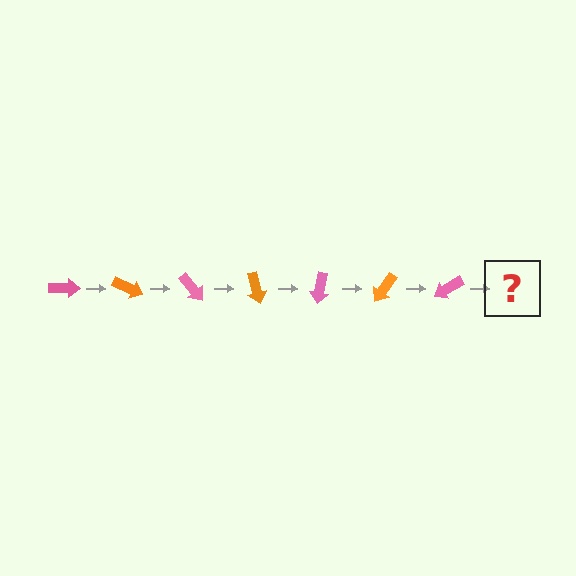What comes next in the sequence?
The next element should be an orange arrow, rotated 175 degrees from the start.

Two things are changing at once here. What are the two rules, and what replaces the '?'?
The two rules are that it rotates 25 degrees each step and the color cycles through pink and orange. The '?' should be an orange arrow, rotated 175 degrees from the start.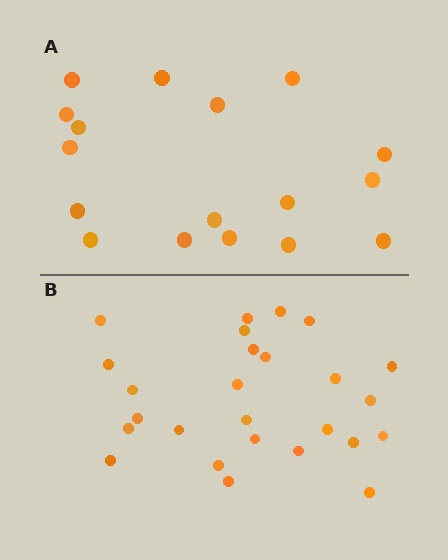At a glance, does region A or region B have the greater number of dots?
Region B (the bottom region) has more dots.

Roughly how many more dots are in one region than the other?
Region B has roughly 8 or so more dots than region A.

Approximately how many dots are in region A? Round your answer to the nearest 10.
About 20 dots. (The exact count is 17, which rounds to 20.)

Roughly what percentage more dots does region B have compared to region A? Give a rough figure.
About 55% more.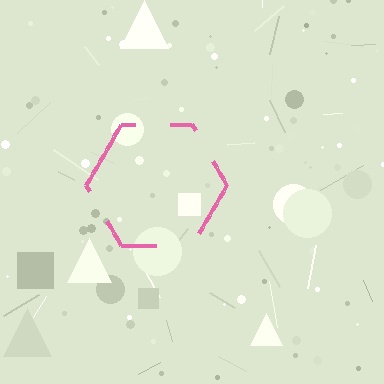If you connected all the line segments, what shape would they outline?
They would outline a hexagon.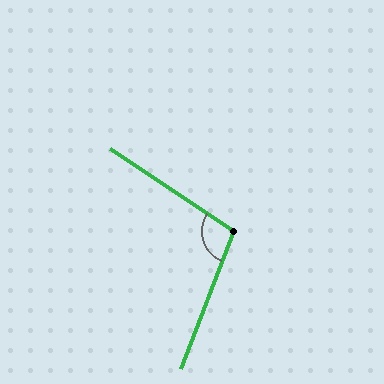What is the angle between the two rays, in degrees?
Approximately 103 degrees.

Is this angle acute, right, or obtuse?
It is obtuse.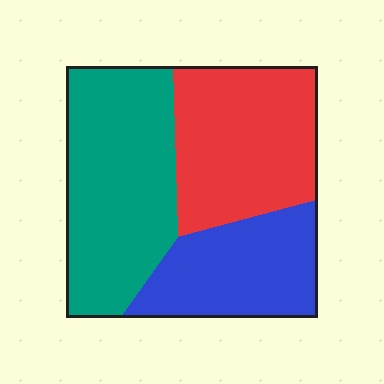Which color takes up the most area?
Teal, at roughly 40%.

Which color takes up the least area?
Blue, at roughly 25%.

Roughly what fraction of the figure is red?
Red covers around 35% of the figure.